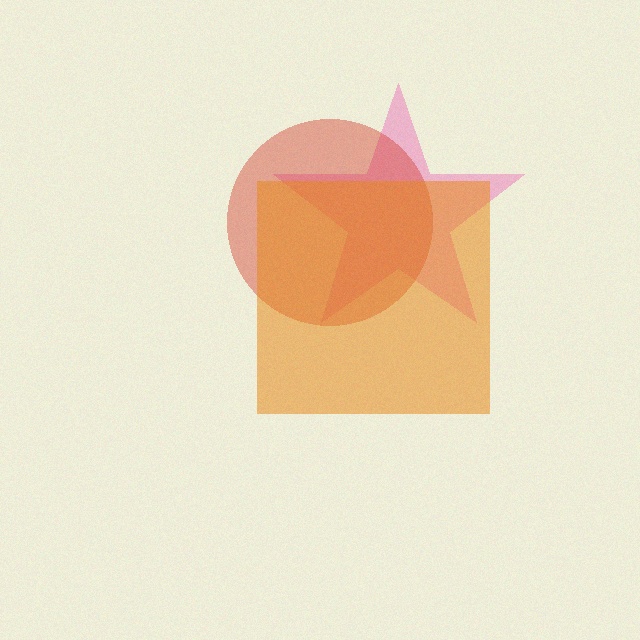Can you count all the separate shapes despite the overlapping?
Yes, there are 3 separate shapes.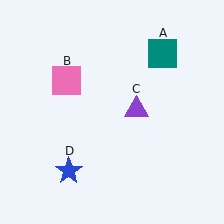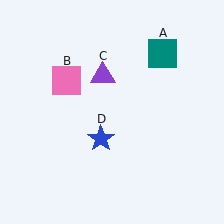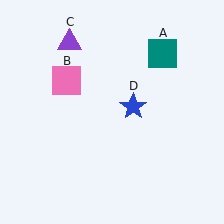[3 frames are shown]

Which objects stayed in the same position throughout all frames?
Teal square (object A) and pink square (object B) remained stationary.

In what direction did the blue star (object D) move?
The blue star (object D) moved up and to the right.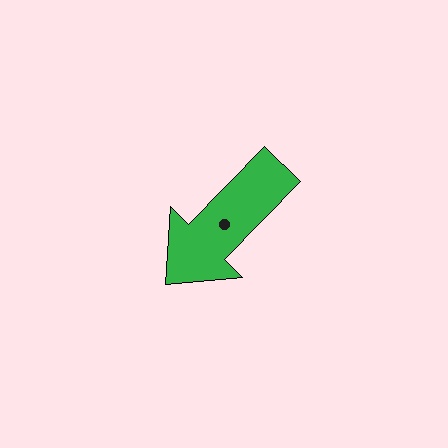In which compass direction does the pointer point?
Southwest.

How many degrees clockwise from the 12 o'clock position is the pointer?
Approximately 224 degrees.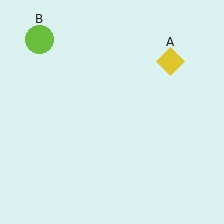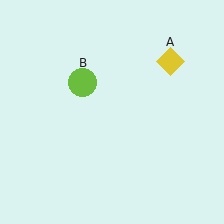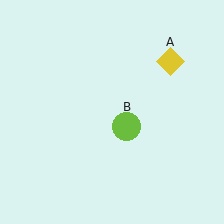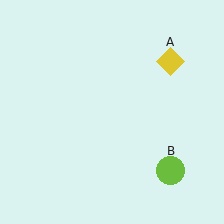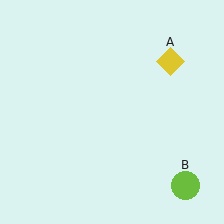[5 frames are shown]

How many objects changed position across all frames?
1 object changed position: lime circle (object B).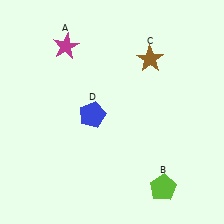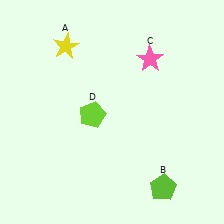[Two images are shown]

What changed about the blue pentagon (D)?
In Image 1, D is blue. In Image 2, it changed to lime.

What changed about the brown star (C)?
In Image 1, C is brown. In Image 2, it changed to pink.